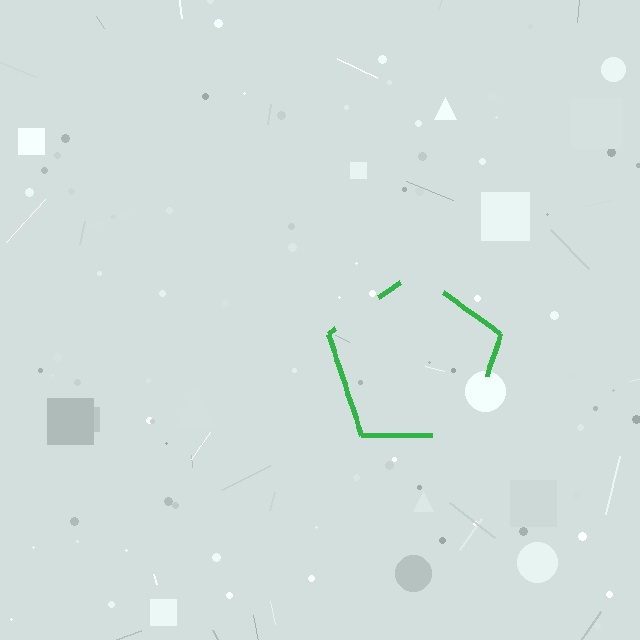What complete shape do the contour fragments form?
The contour fragments form a pentagon.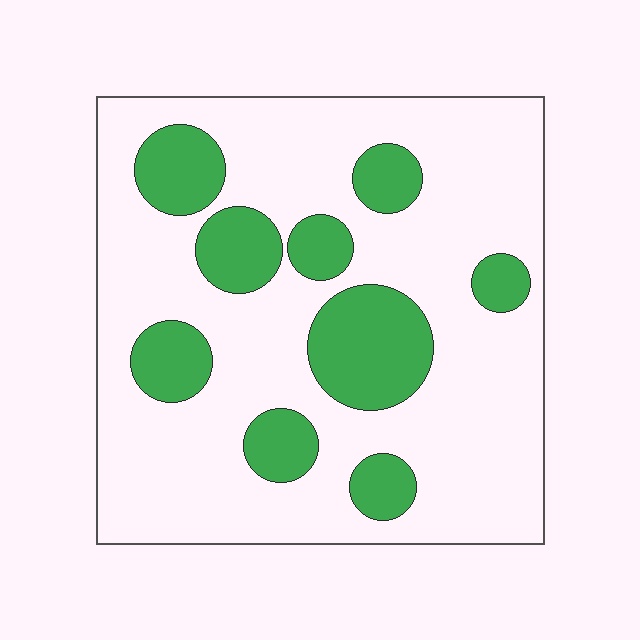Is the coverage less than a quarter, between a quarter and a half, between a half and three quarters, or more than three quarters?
Less than a quarter.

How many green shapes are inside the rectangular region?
9.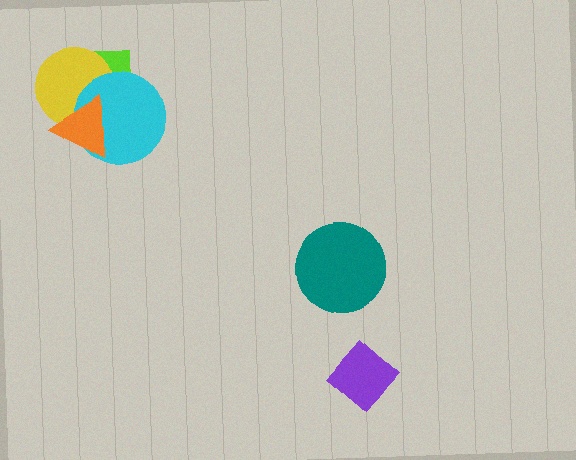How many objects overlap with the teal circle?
0 objects overlap with the teal circle.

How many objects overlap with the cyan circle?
3 objects overlap with the cyan circle.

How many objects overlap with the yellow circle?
3 objects overlap with the yellow circle.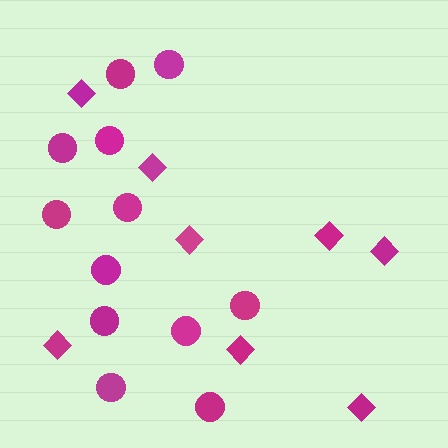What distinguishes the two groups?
There are 2 groups: one group of circles (12) and one group of diamonds (8).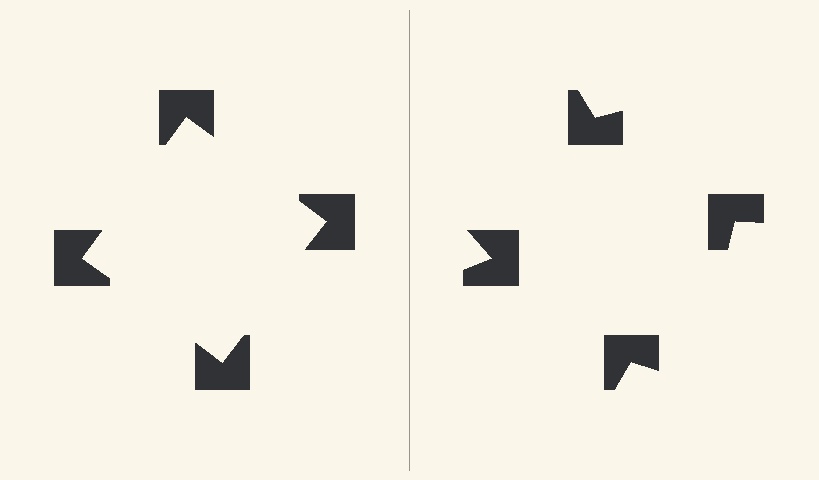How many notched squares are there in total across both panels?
8 — 4 on each side.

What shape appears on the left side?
An illusory square.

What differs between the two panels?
The notched squares are positioned identically on both sides; only the wedge orientations differ. On the left they align to a square; on the right they are misaligned.